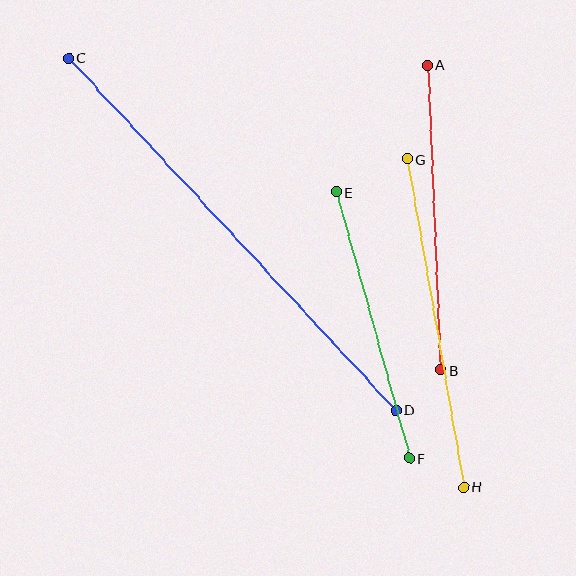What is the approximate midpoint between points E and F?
The midpoint is at approximately (373, 325) pixels.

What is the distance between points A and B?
The distance is approximately 305 pixels.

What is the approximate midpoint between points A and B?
The midpoint is at approximately (434, 218) pixels.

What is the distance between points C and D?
The distance is approximately 481 pixels.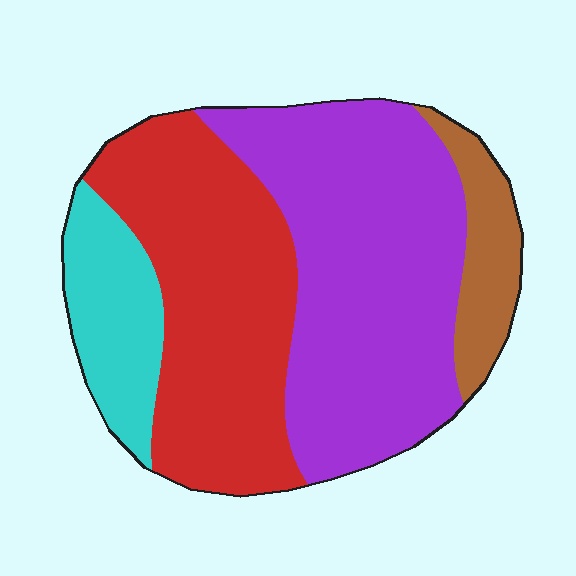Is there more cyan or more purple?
Purple.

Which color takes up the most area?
Purple, at roughly 45%.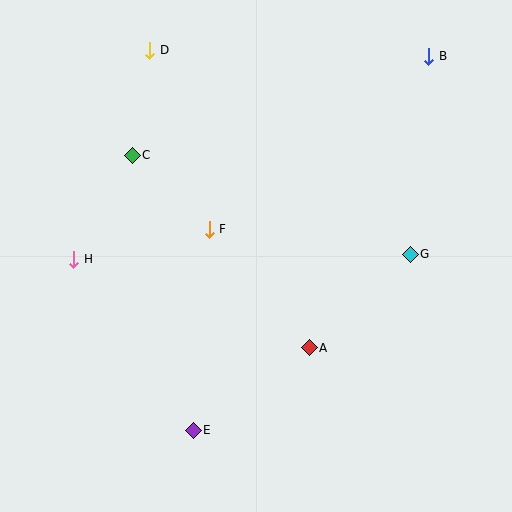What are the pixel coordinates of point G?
Point G is at (410, 254).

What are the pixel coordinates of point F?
Point F is at (209, 229).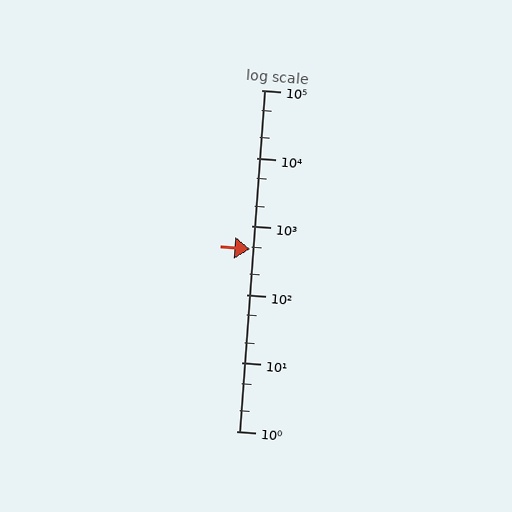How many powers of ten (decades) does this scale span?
The scale spans 5 decades, from 1 to 100000.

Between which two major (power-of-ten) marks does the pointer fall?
The pointer is between 100 and 1000.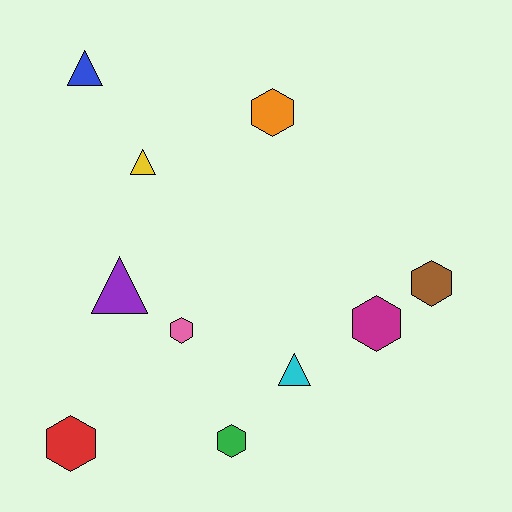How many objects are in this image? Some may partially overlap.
There are 10 objects.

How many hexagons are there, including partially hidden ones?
There are 6 hexagons.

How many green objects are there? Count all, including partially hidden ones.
There is 1 green object.